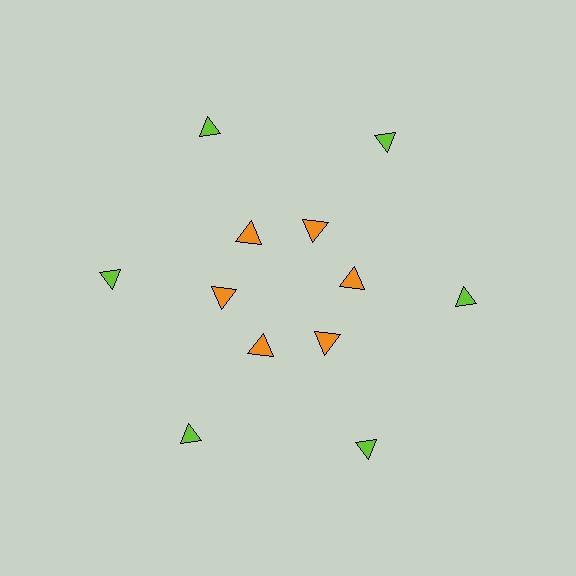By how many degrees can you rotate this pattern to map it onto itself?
The pattern maps onto itself every 60 degrees of rotation.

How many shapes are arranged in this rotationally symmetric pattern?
There are 12 shapes, arranged in 6 groups of 2.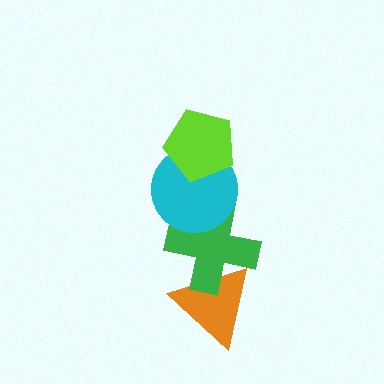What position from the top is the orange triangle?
The orange triangle is 4th from the top.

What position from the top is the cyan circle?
The cyan circle is 2nd from the top.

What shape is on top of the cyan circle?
The lime pentagon is on top of the cyan circle.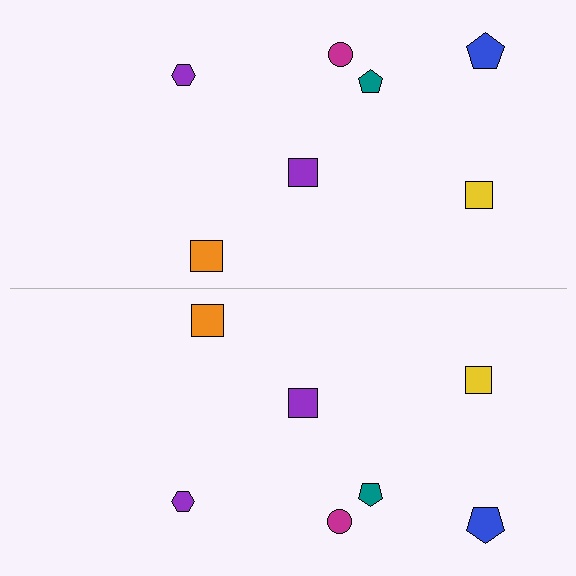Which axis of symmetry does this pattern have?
The pattern has a horizontal axis of symmetry running through the center of the image.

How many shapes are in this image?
There are 14 shapes in this image.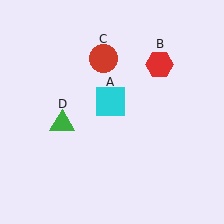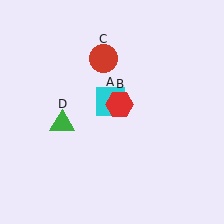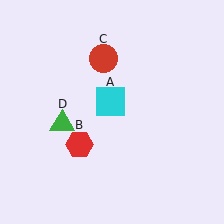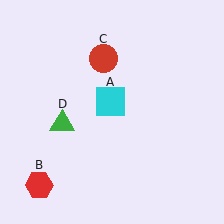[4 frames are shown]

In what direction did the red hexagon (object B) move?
The red hexagon (object B) moved down and to the left.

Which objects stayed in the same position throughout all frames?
Cyan square (object A) and red circle (object C) and green triangle (object D) remained stationary.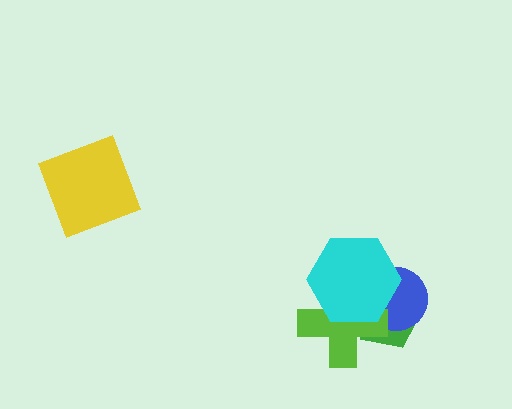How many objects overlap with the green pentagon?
3 objects overlap with the green pentagon.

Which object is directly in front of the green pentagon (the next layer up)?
The blue circle is directly in front of the green pentagon.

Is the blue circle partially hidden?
Yes, it is partially covered by another shape.